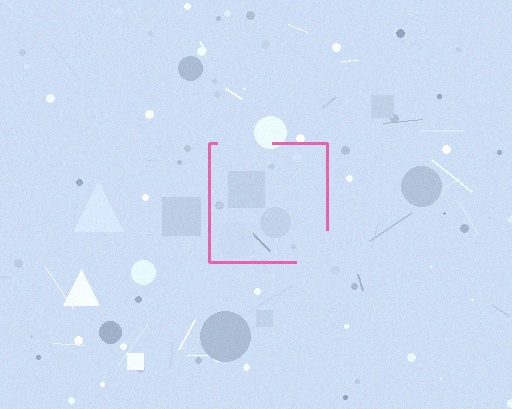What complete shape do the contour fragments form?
The contour fragments form a square.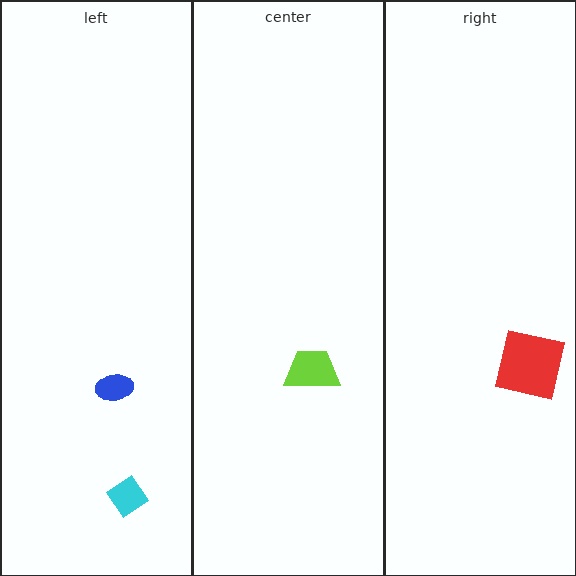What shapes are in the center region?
The lime trapezoid.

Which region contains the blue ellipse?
The left region.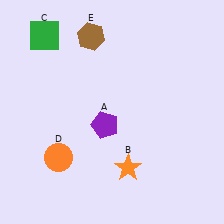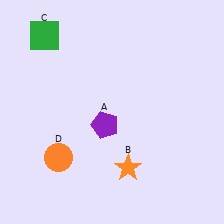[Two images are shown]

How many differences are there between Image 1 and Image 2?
There is 1 difference between the two images.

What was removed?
The brown hexagon (E) was removed in Image 2.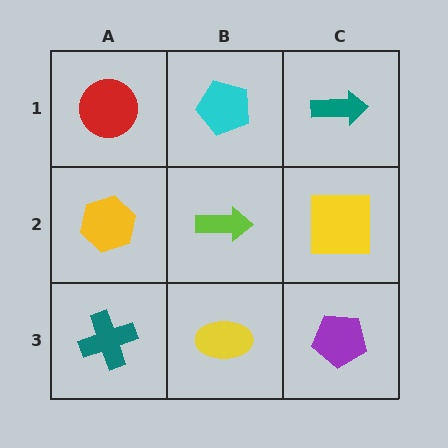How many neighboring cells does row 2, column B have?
4.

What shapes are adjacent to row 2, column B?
A cyan pentagon (row 1, column B), a yellow ellipse (row 3, column B), a yellow hexagon (row 2, column A), a yellow square (row 2, column C).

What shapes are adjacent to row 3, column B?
A lime arrow (row 2, column B), a teal cross (row 3, column A), a purple pentagon (row 3, column C).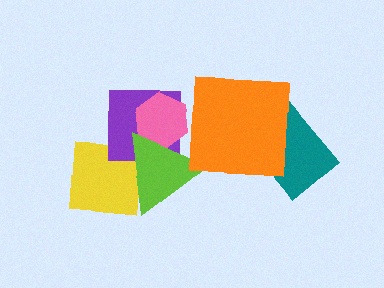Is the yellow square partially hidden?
Yes, it is partially covered by another shape.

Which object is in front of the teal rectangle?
The orange square is in front of the teal rectangle.